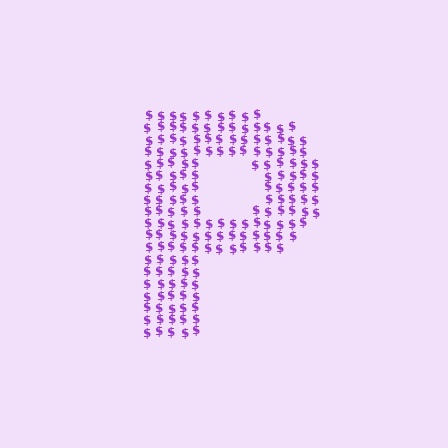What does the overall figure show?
The overall figure shows the letter P.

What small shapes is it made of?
It is made of small dollar signs.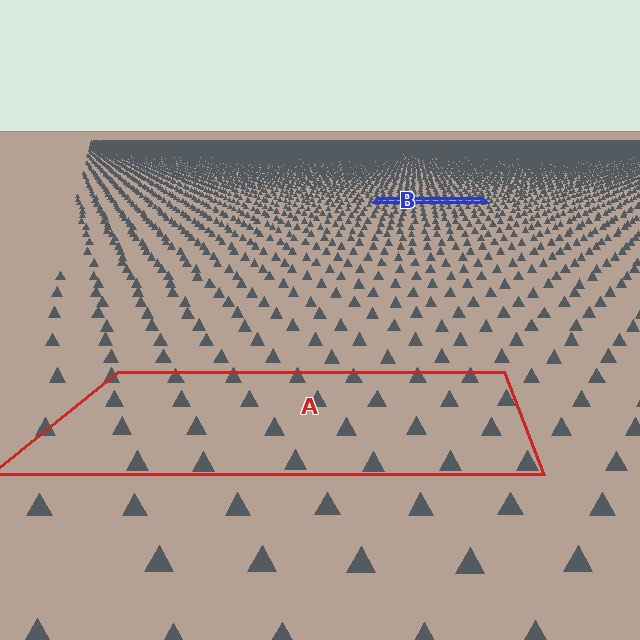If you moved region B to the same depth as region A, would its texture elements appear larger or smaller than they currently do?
They would appear larger. At a closer depth, the same texture elements are projected at a bigger on-screen size.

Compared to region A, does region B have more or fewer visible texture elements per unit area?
Region B has more texture elements per unit area — they are packed more densely because it is farther away.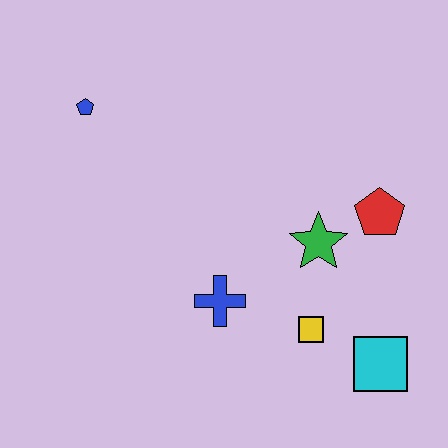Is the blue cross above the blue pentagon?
No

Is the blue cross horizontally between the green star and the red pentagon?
No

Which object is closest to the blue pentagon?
The blue cross is closest to the blue pentagon.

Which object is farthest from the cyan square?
The blue pentagon is farthest from the cyan square.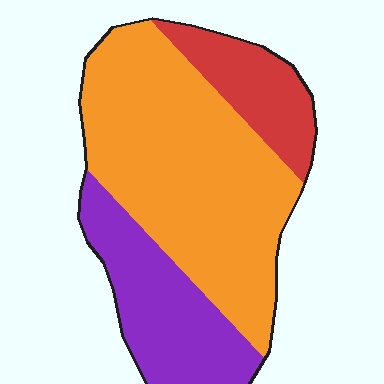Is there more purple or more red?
Purple.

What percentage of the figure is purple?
Purple covers around 25% of the figure.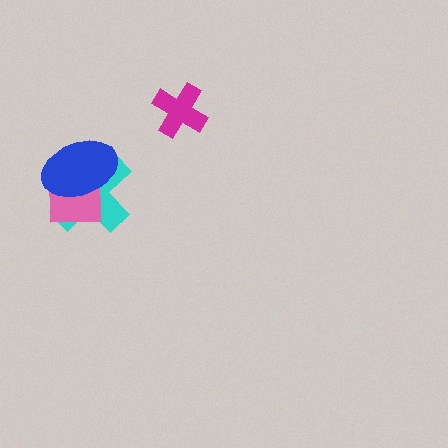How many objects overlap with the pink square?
2 objects overlap with the pink square.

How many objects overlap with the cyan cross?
2 objects overlap with the cyan cross.